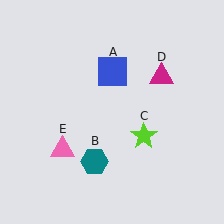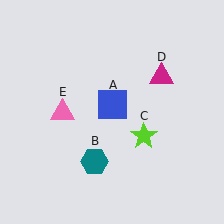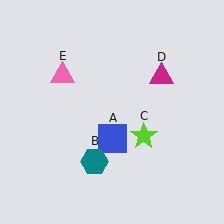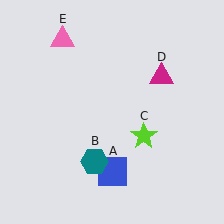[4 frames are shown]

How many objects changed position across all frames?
2 objects changed position: blue square (object A), pink triangle (object E).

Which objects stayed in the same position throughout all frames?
Teal hexagon (object B) and lime star (object C) and magenta triangle (object D) remained stationary.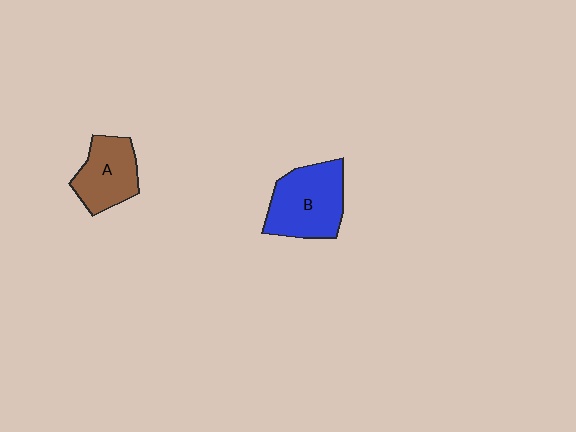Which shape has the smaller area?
Shape A (brown).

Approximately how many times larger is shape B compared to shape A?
Approximately 1.3 times.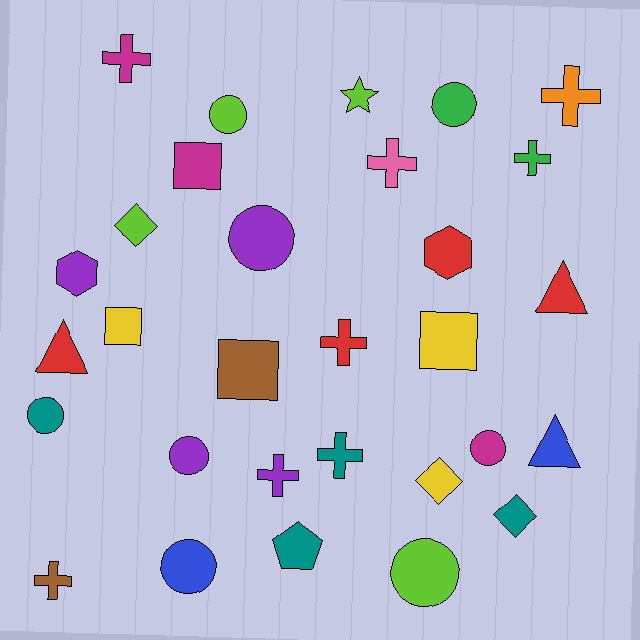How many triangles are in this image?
There are 3 triangles.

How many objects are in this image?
There are 30 objects.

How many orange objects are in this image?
There is 1 orange object.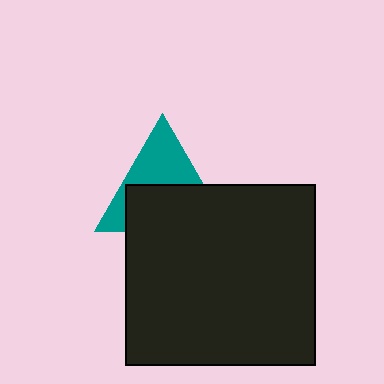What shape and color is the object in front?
The object in front is a black rectangle.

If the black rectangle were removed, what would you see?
You would see the complete teal triangle.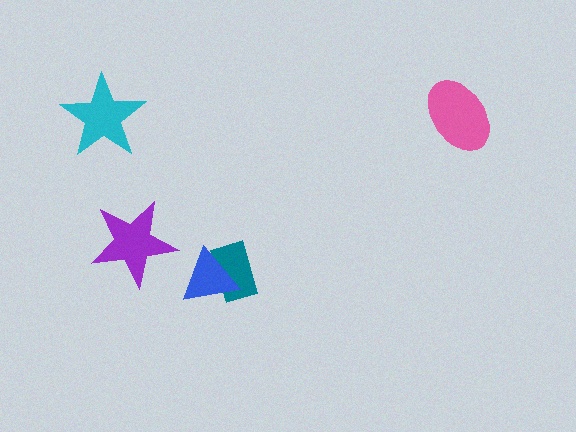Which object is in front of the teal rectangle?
The blue triangle is in front of the teal rectangle.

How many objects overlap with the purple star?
0 objects overlap with the purple star.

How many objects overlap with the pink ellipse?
0 objects overlap with the pink ellipse.